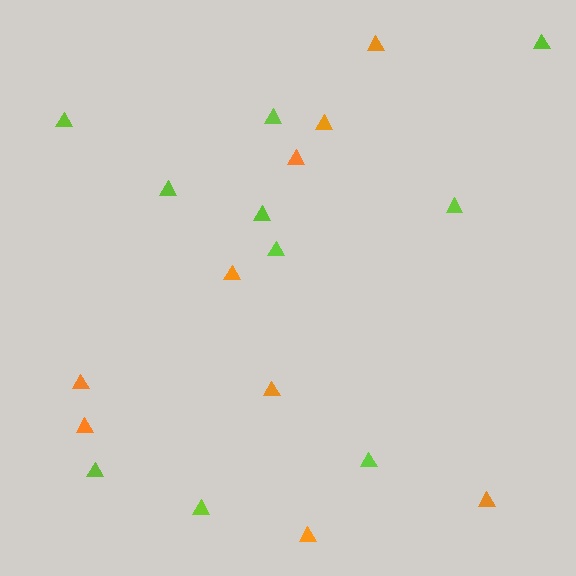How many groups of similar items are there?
There are 2 groups: one group of orange triangles (9) and one group of lime triangles (10).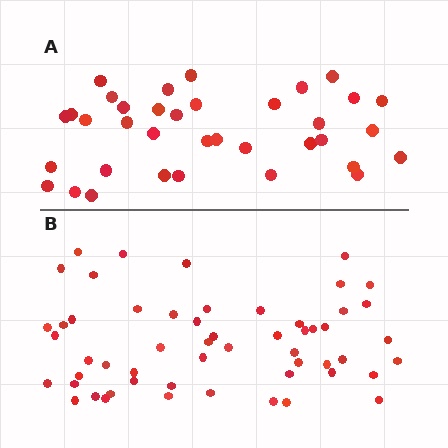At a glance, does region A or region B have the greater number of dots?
Region B (the bottom region) has more dots.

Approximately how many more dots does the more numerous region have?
Region B has approximately 20 more dots than region A.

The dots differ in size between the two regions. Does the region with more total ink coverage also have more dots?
No. Region A has more total ink coverage because its dots are larger, but region B actually contains more individual dots. Total area can be misleading — the number of items is what matters here.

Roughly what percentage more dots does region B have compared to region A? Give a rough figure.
About 55% more.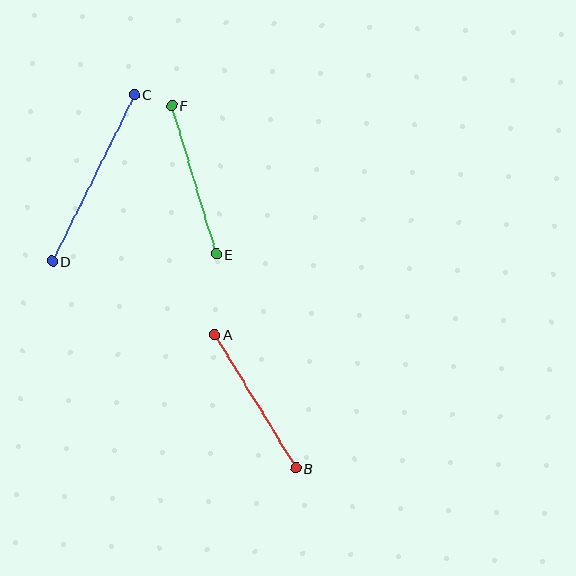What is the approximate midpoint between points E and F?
The midpoint is at approximately (194, 180) pixels.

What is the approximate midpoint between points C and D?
The midpoint is at approximately (93, 178) pixels.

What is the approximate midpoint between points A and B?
The midpoint is at approximately (255, 401) pixels.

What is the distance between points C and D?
The distance is approximately 186 pixels.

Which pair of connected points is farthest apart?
Points C and D are farthest apart.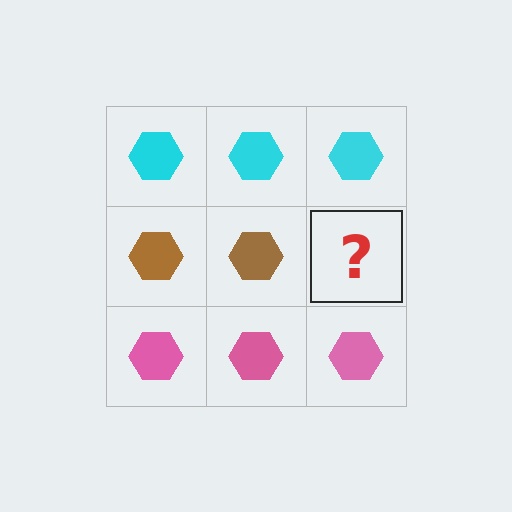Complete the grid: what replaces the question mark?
The question mark should be replaced with a brown hexagon.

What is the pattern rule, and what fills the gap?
The rule is that each row has a consistent color. The gap should be filled with a brown hexagon.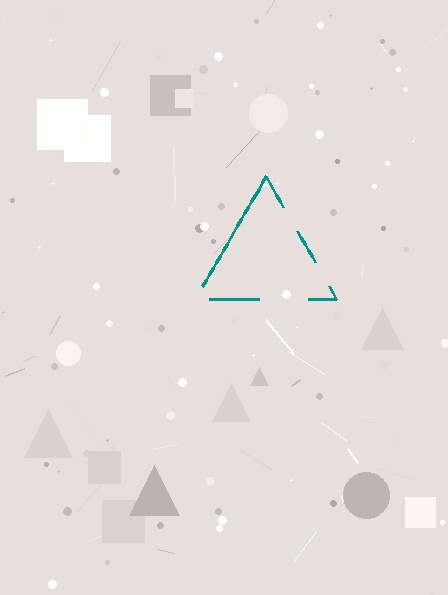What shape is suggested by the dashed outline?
The dashed outline suggests a triangle.